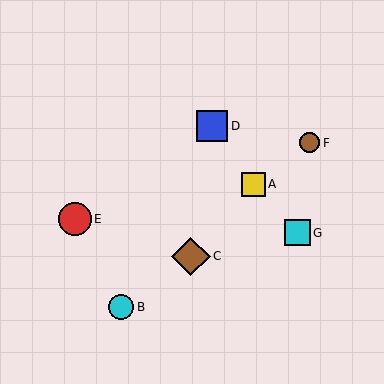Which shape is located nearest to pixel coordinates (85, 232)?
The red circle (labeled E) at (75, 219) is nearest to that location.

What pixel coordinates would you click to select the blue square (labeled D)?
Click at (212, 126) to select the blue square D.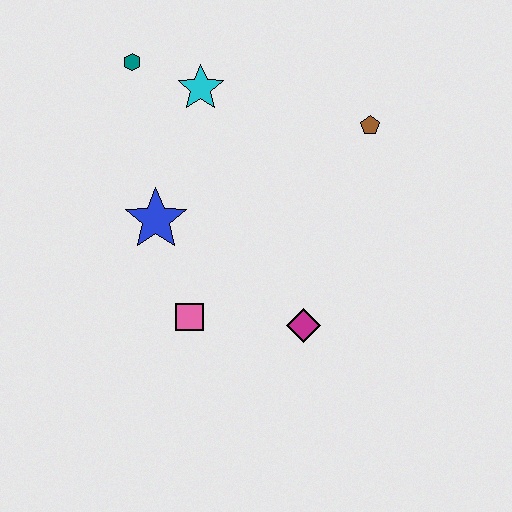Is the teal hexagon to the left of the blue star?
Yes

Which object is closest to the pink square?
The blue star is closest to the pink square.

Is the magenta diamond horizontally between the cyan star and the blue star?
No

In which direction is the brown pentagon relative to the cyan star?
The brown pentagon is to the right of the cyan star.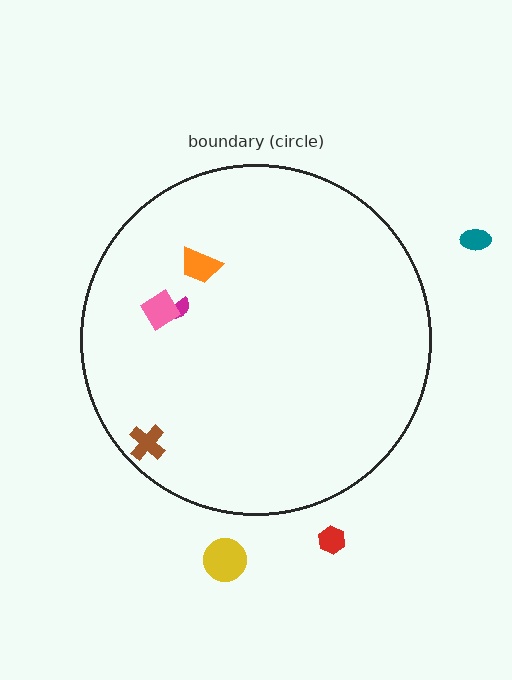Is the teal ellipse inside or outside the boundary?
Outside.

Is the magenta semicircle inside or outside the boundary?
Inside.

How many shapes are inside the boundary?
4 inside, 3 outside.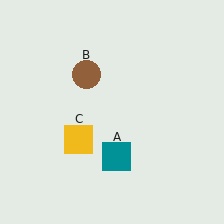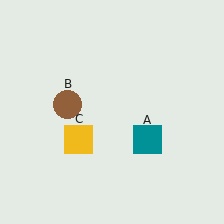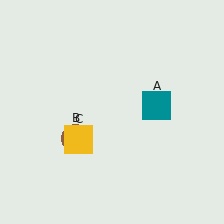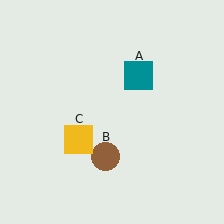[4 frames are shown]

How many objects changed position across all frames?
2 objects changed position: teal square (object A), brown circle (object B).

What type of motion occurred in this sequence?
The teal square (object A), brown circle (object B) rotated counterclockwise around the center of the scene.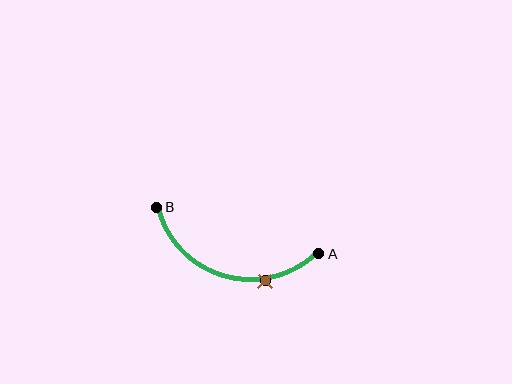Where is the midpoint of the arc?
The arc midpoint is the point on the curve farthest from the straight line joining A and B. It sits below that line.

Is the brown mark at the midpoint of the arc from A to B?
No. The brown mark lies on the arc but is closer to endpoint A. The arc midpoint would be at the point on the curve equidistant along the arc from both A and B.